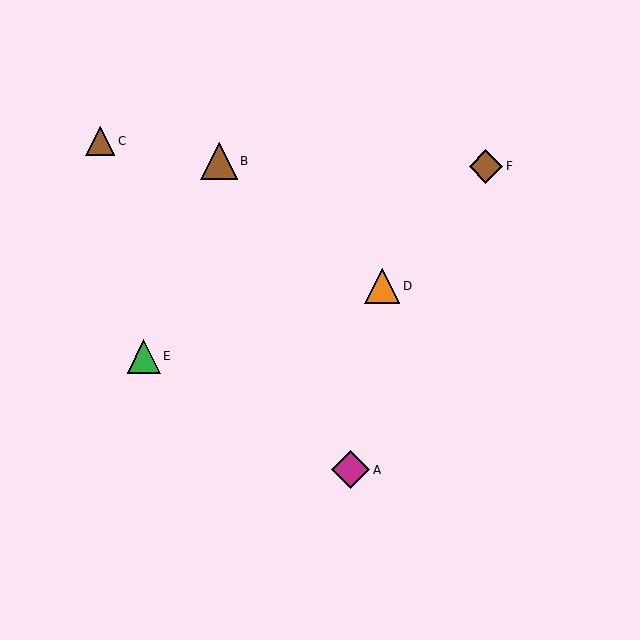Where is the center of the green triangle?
The center of the green triangle is at (144, 356).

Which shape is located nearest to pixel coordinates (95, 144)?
The brown triangle (labeled C) at (100, 141) is nearest to that location.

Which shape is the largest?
The magenta diamond (labeled A) is the largest.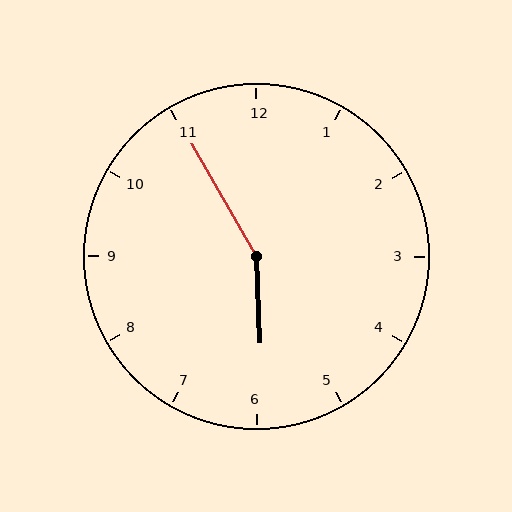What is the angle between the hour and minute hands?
Approximately 152 degrees.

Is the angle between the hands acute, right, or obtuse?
It is obtuse.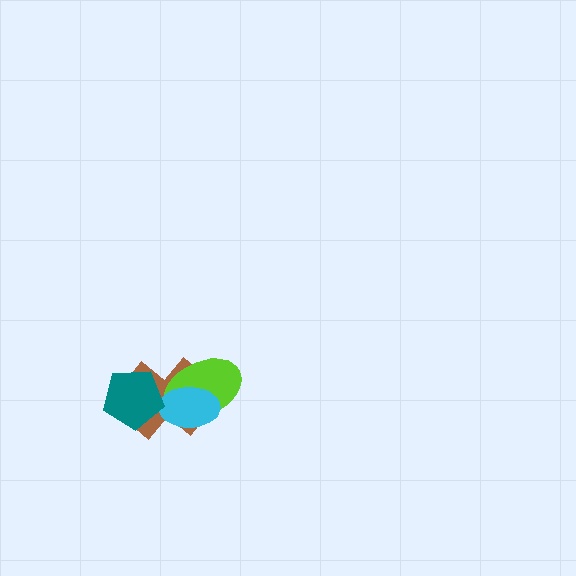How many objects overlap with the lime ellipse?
2 objects overlap with the lime ellipse.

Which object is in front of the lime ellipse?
The cyan ellipse is in front of the lime ellipse.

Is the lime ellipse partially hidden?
Yes, it is partially covered by another shape.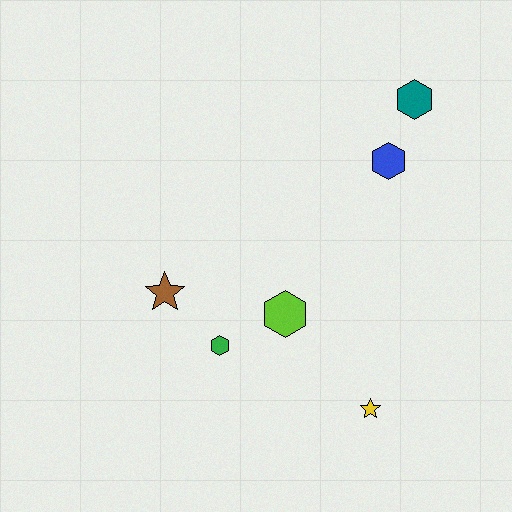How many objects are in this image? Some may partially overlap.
There are 6 objects.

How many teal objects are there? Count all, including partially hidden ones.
There is 1 teal object.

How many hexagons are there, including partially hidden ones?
There are 4 hexagons.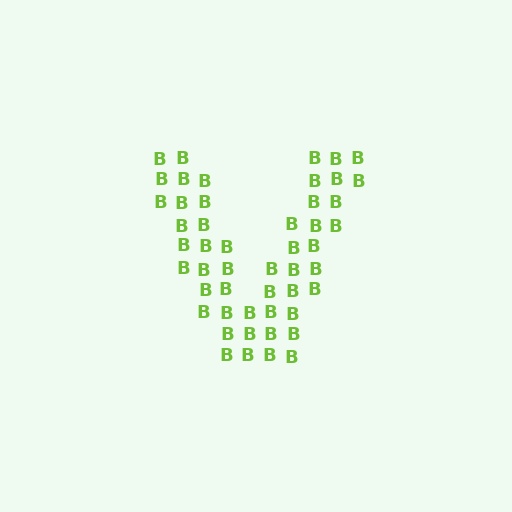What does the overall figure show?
The overall figure shows the letter V.